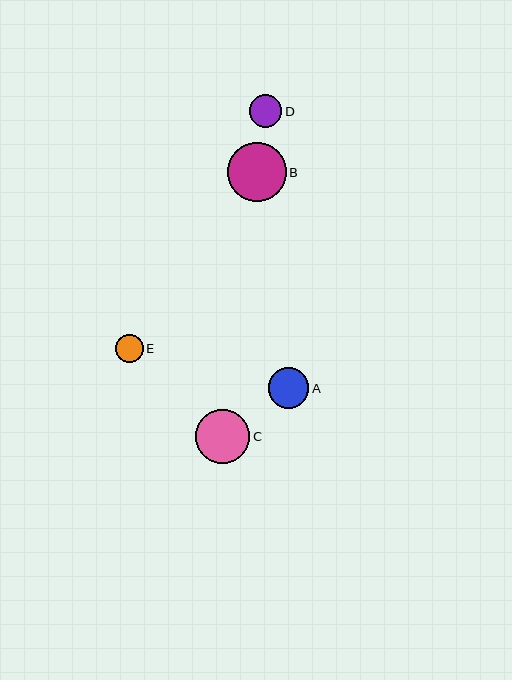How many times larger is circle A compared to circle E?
Circle A is approximately 1.4 times the size of circle E.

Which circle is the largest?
Circle B is the largest with a size of approximately 59 pixels.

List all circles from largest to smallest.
From largest to smallest: B, C, A, D, E.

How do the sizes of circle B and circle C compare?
Circle B and circle C are approximately the same size.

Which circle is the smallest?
Circle E is the smallest with a size of approximately 28 pixels.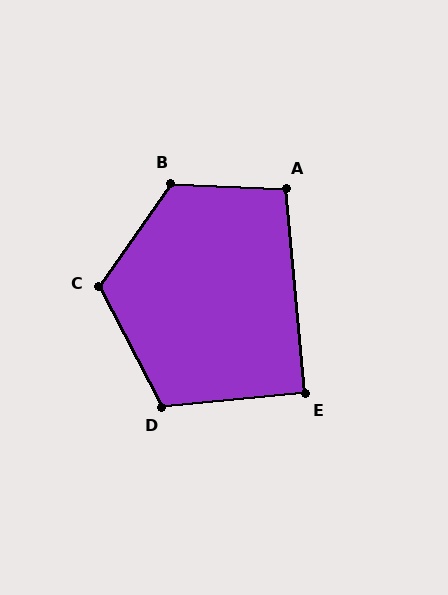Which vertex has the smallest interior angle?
E, at approximately 90 degrees.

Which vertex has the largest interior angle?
B, at approximately 123 degrees.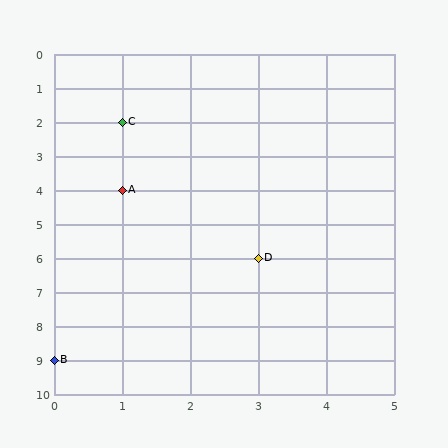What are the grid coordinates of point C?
Point C is at grid coordinates (1, 2).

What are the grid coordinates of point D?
Point D is at grid coordinates (3, 6).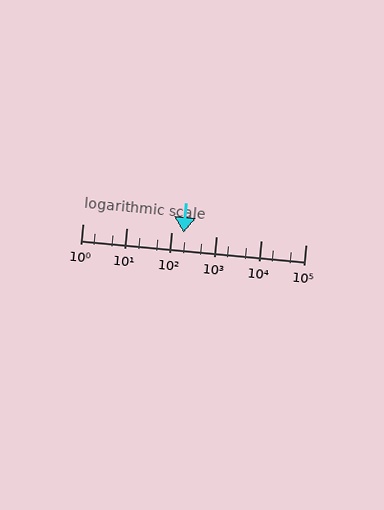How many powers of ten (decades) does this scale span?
The scale spans 5 decades, from 1 to 100000.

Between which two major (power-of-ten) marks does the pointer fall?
The pointer is between 100 and 1000.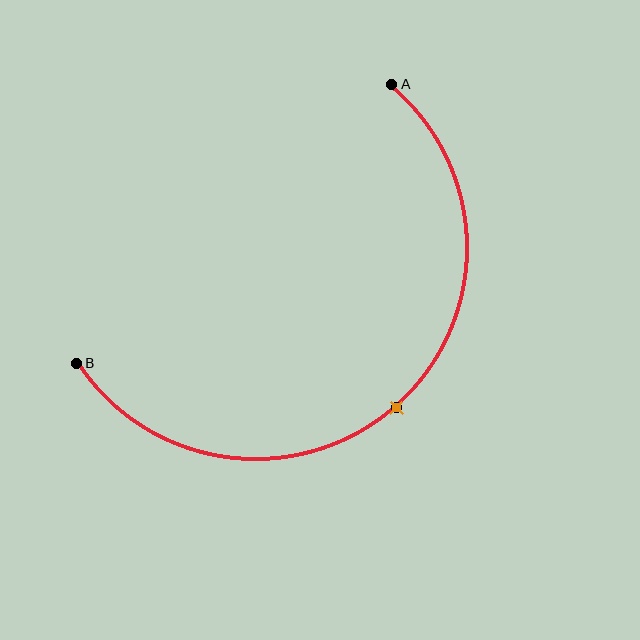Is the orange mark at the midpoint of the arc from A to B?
Yes. The orange mark lies on the arc at equal arc-length from both A and B — it is the arc midpoint.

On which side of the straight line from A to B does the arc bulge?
The arc bulges below and to the right of the straight line connecting A and B.